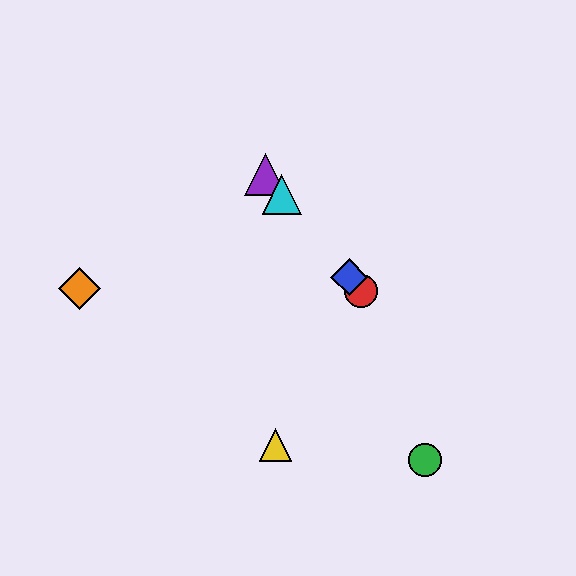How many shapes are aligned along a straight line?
4 shapes (the red circle, the blue diamond, the purple triangle, the cyan triangle) are aligned along a straight line.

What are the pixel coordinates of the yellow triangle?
The yellow triangle is at (275, 445).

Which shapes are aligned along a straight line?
The red circle, the blue diamond, the purple triangle, the cyan triangle are aligned along a straight line.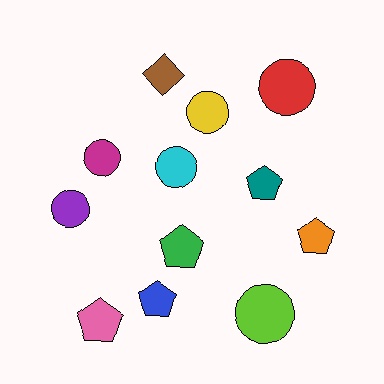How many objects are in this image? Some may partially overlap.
There are 12 objects.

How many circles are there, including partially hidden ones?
There are 6 circles.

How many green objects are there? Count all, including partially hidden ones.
There is 1 green object.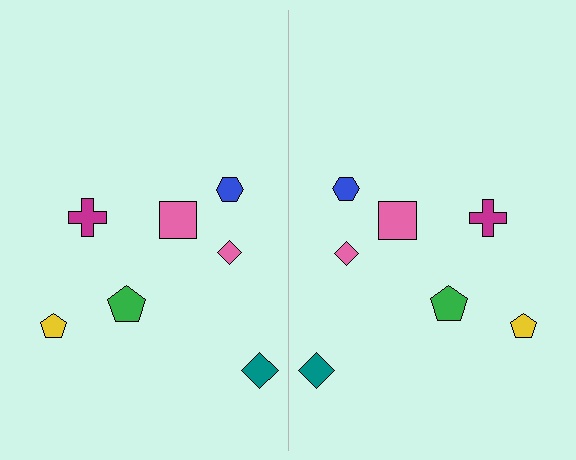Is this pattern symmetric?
Yes, this pattern has bilateral (reflection) symmetry.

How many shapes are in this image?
There are 14 shapes in this image.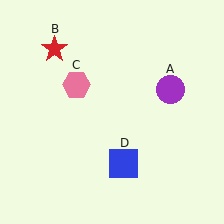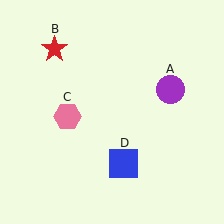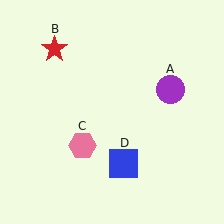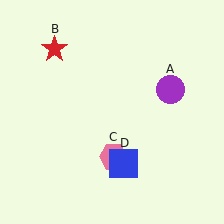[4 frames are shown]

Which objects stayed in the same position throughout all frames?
Purple circle (object A) and red star (object B) and blue square (object D) remained stationary.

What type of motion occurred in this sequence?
The pink hexagon (object C) rotated counterclockwise around the center of the scene.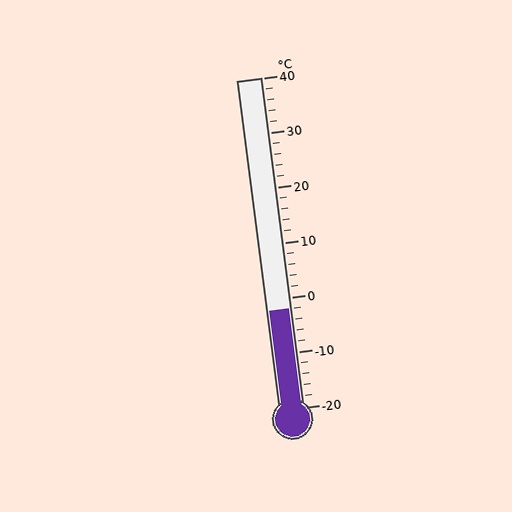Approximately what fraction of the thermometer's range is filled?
The thermometer is filled to approximately 30% of its range.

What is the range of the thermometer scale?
The thermometer scale ranges from -20°C to 40°C.